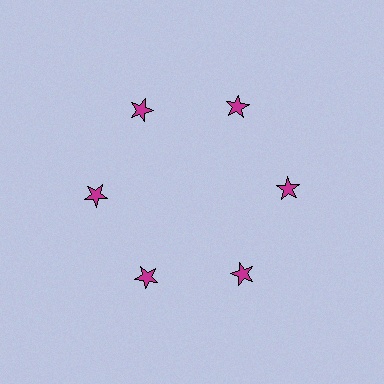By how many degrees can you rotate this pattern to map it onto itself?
The pattern maps onto itself every 60 degrees of rotation.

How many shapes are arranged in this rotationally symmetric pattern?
There are 6 shapes, arranged in 6 groups of 1.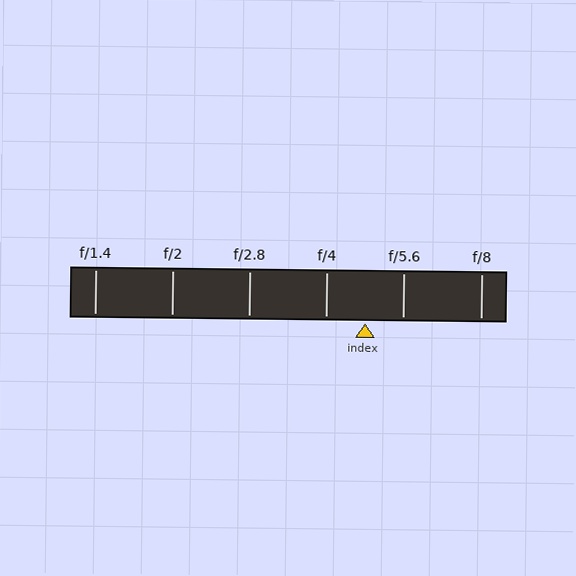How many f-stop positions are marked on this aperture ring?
There are 6 f-stop positions marked.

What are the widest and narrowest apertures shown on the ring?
The widest aperture shown is f/1.4 and the narrowest is f/8.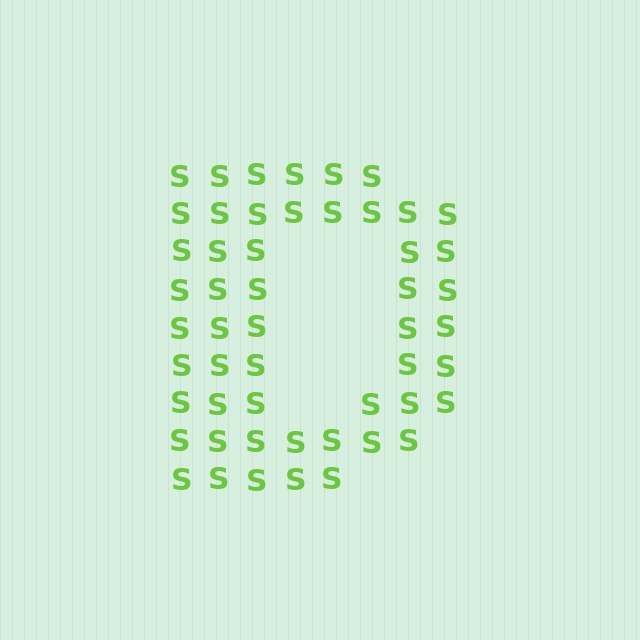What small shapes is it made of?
It is made of small letter S's.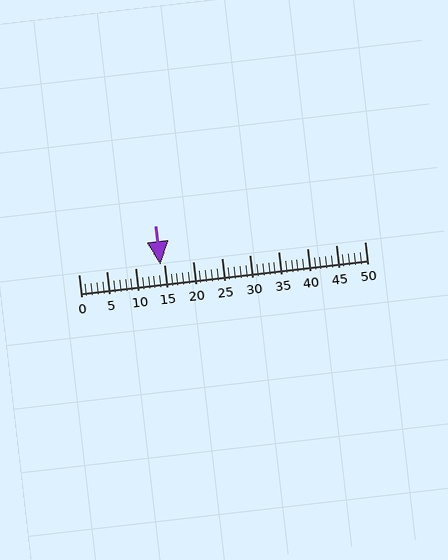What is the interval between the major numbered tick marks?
The major tick marks are spaced 5 units apart.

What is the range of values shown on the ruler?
The ruler shows values from 0 to 50.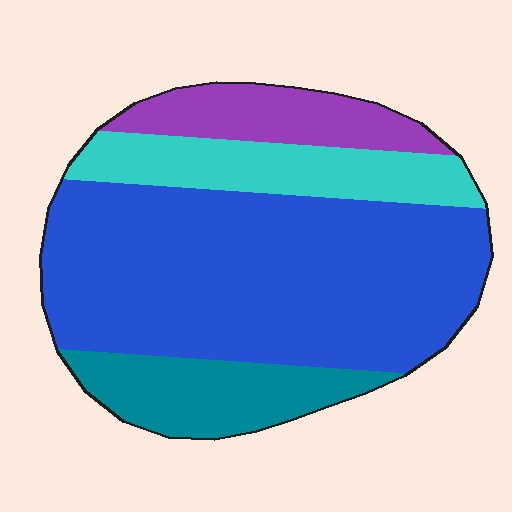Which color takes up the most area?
Blue, at roughly 55%.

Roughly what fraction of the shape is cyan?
Cyan covers roughly 15% of the shape.